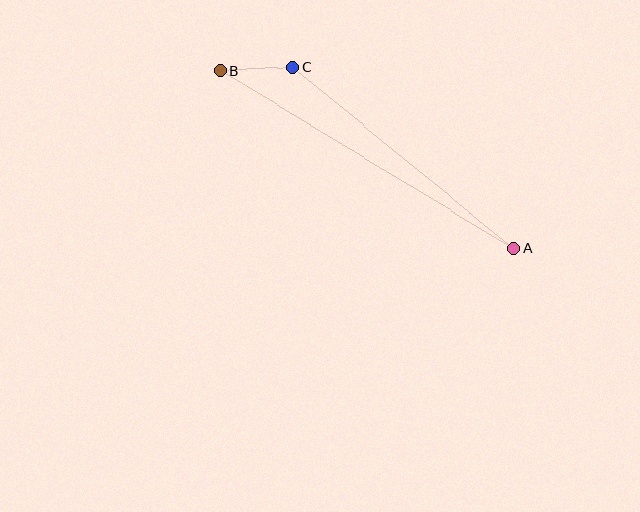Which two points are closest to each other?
Points B and C are closest to each other.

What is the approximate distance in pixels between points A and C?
The distance between A and C is approximately 286 pixels.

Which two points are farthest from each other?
Points A and B are farthest from each other.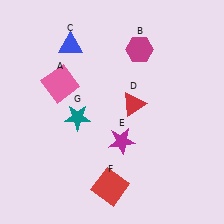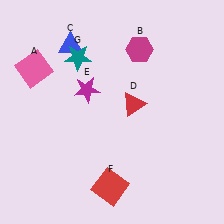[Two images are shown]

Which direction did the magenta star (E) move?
The magenta star (E) moved up.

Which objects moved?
The objects that moved are: the pink square (A), the magenta star (E), the teal star (G).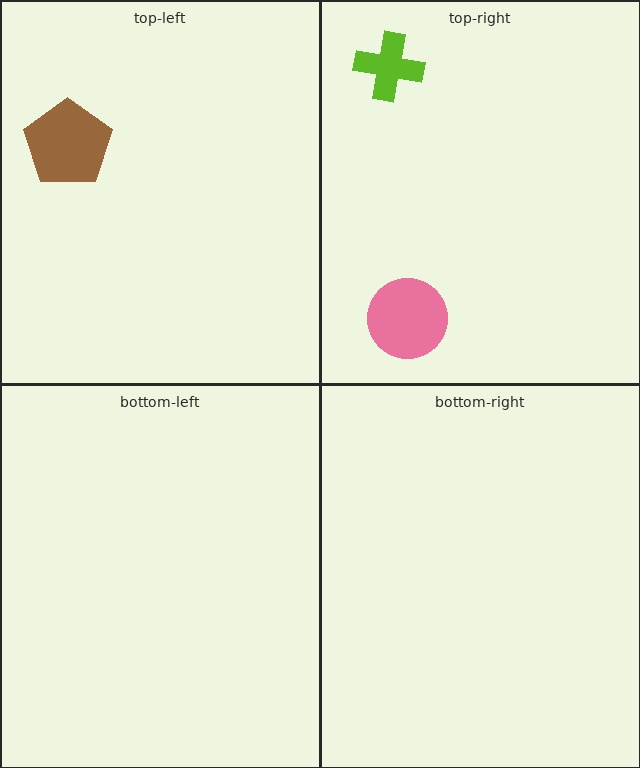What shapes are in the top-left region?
The brown pentagon.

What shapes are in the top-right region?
The pink circle, the lime cross.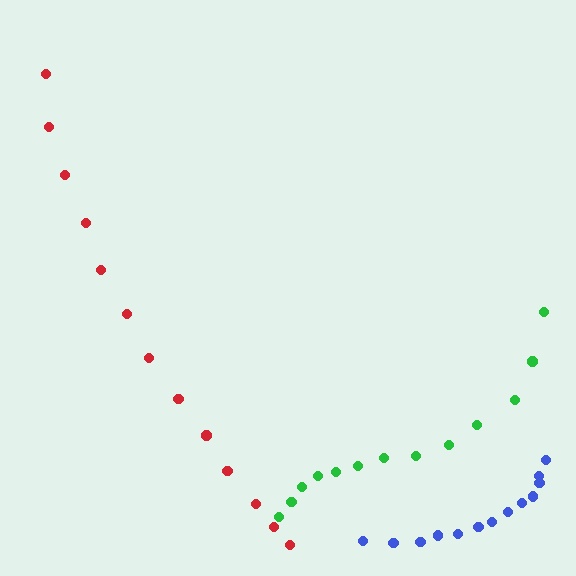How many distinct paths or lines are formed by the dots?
There are 3 distinct paths.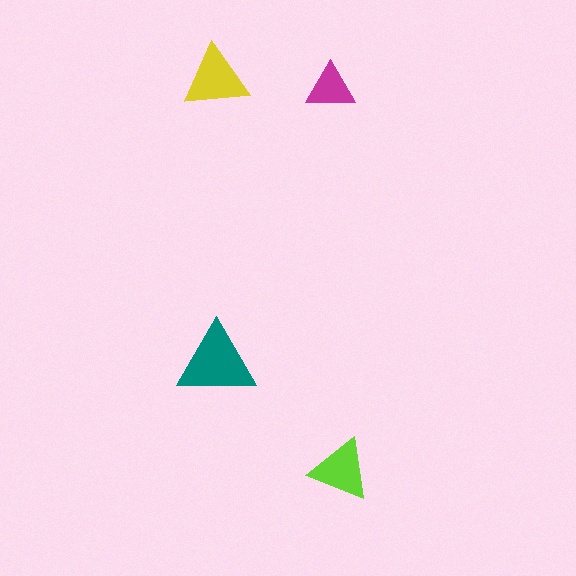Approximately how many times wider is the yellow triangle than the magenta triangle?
About 1.5 times wider.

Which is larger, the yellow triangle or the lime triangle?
The yellow one.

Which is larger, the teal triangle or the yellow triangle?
The teal one.